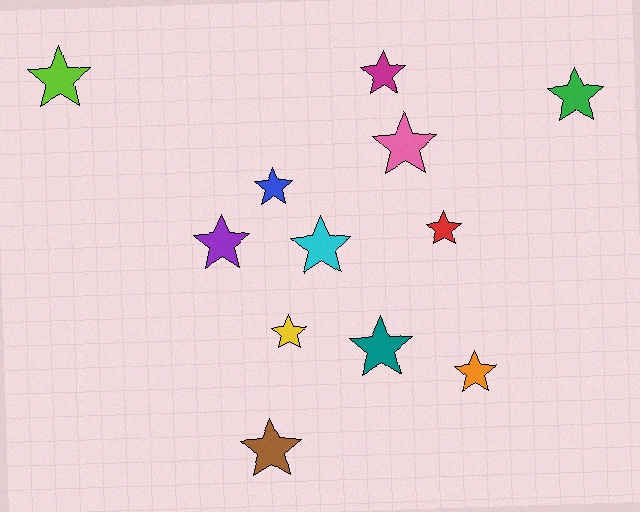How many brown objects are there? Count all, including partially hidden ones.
There is 1 brown object.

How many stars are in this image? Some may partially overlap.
There are 12 stars.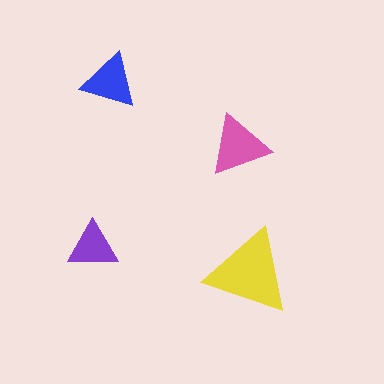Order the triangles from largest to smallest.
the yellow one, the pink one, the blue one, the purple one.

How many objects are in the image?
There are 4 objects in the image.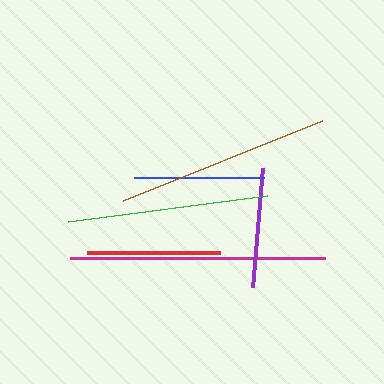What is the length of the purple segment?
The purple segment is approximately 119 pixels long.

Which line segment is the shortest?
The purple line is the shortest at approximately 119 pixels.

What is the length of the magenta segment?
The magenta segment is approximately 256 pixels long.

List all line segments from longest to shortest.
From longest to shortest: magenta, brown, green, red, blue, purple.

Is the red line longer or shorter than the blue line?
The red line is longer than the blue line.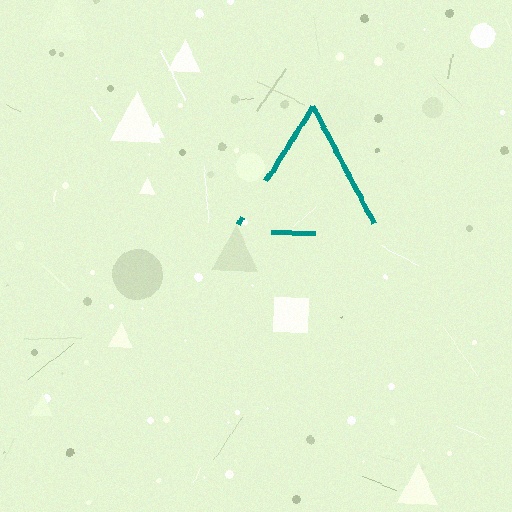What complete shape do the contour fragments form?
The contour fragments form a triangle.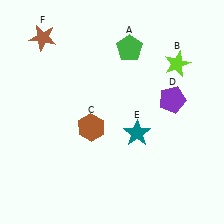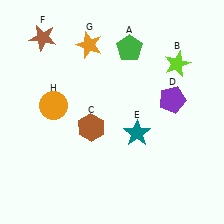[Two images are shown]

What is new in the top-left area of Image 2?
An orange circle (H) was added in the top-left area of Image 2.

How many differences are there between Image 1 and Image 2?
There are 2 differences between the two images.